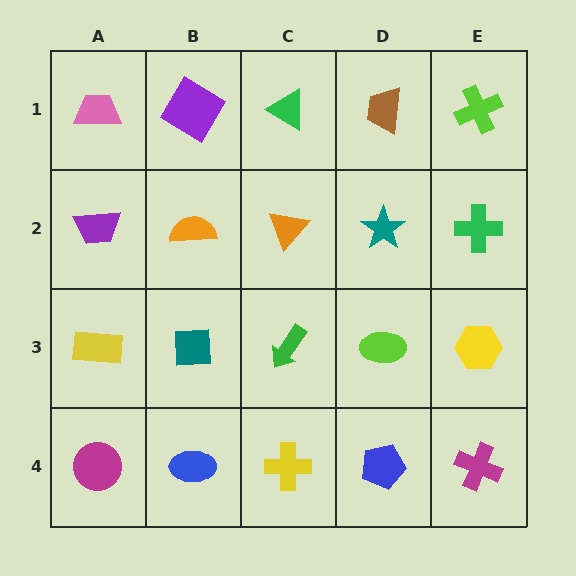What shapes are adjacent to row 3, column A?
A purple trapezoid (row 2, column A), a magenta circle (row 4, column A), a teal square (row 3, column B).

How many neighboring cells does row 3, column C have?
4.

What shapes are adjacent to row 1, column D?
A teal star (row 2, column D), a green triangle (row 1, column C), a lime cross (row 1, column E).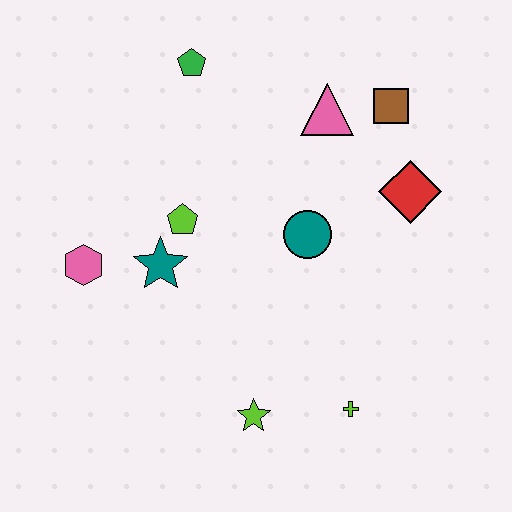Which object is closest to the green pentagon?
The pink triangle is closest to the green pentagon.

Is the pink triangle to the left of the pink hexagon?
No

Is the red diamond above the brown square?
No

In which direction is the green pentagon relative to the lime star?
The green pentagon is above the lime star.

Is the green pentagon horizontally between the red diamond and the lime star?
No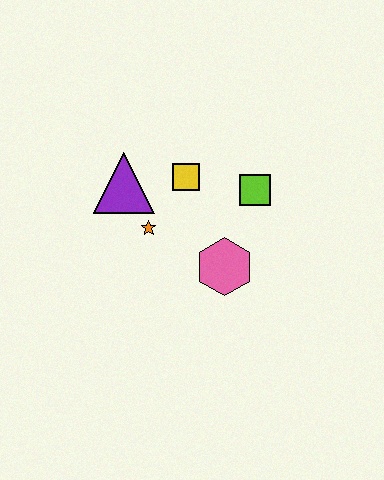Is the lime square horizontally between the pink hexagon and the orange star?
No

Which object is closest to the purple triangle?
The orange star is closest to the purple triangle.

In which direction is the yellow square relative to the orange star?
The yellow square is above the orange star.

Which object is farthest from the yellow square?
The pink hexagon is farthest from the yellow square.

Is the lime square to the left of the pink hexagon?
No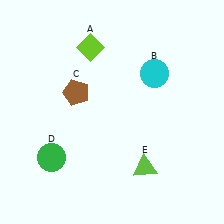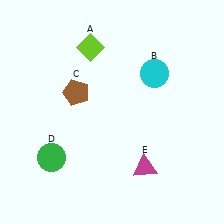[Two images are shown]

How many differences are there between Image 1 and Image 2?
There is 1 difference between the two images.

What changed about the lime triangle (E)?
In Image 1, E is lime. In Image 2, it changed to magenta.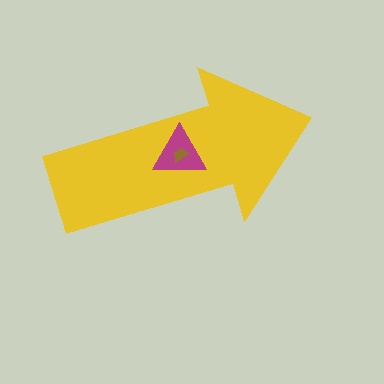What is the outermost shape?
The yellow arrow.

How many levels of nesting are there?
3.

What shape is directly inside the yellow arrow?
The magenta triangle.